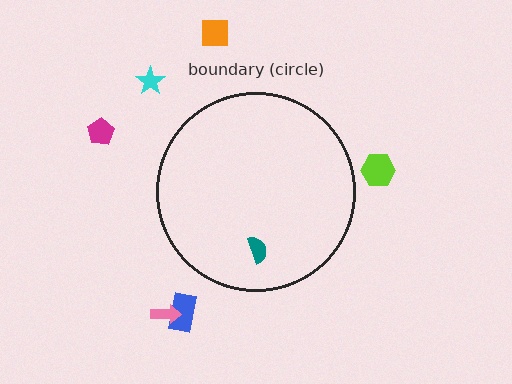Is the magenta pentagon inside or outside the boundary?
Outside.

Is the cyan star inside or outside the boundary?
Outside.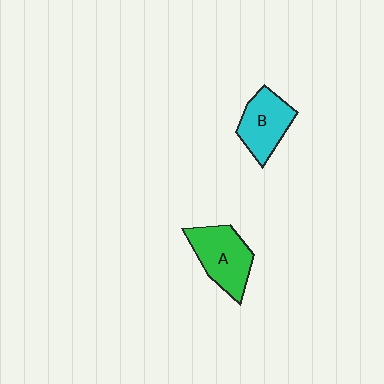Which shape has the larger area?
Shape A (green).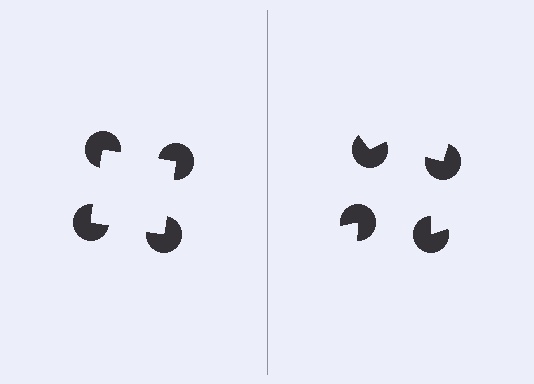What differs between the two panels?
The pac-man discs are positioned identically on both sides; only the wedge orientations differ. On the left they align to a square; on the right they are misaligned.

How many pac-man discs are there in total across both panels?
8 — 4 on each side.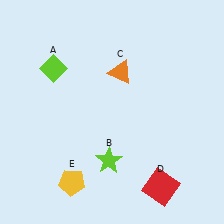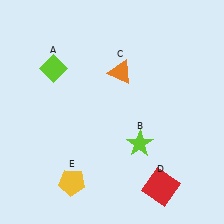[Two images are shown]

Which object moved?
The lime star (B) moved right.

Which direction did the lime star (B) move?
The lime star (B) moved right.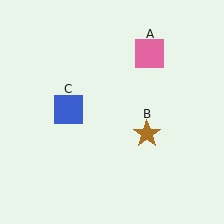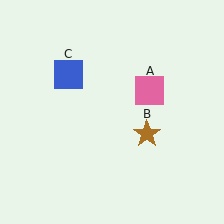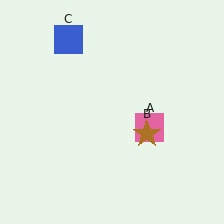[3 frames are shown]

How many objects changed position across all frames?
2 objects changed position: pink square (object A), blue square (object C).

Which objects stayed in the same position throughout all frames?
Brown star (object B) remained stationary.